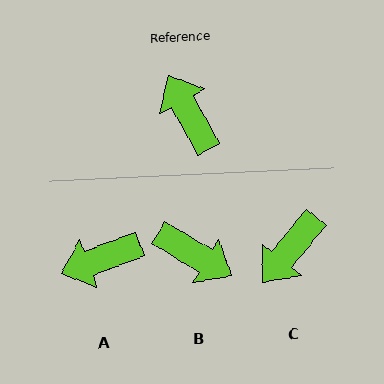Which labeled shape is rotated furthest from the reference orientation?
B, about 149 degrees away.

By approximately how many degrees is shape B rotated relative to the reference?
Approximately 149 degrees clockwise.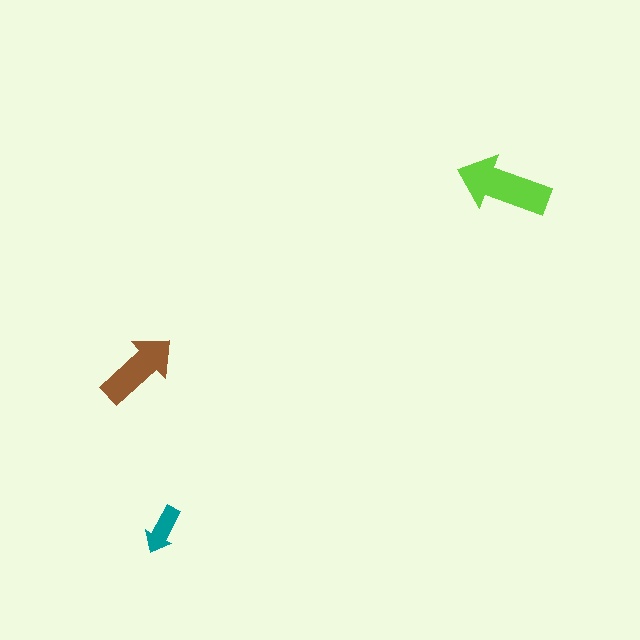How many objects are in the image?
There are 3 objects in the image.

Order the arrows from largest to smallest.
the lime one, the brown one, the teal one.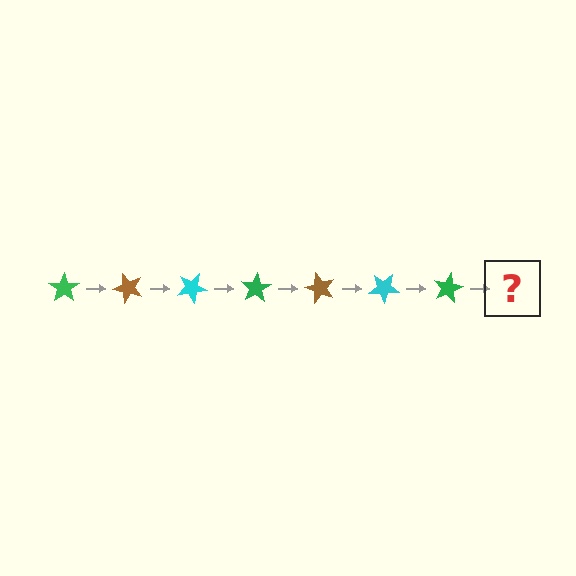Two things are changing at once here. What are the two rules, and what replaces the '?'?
The two rules are that it rotates 50 degrees each step and the color cycles through green, brown, and cyan. The '?' should be a brown star, rotated 350 degrees from the start.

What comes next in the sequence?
The next element should be a brown star, rotated 350 degrees from the start.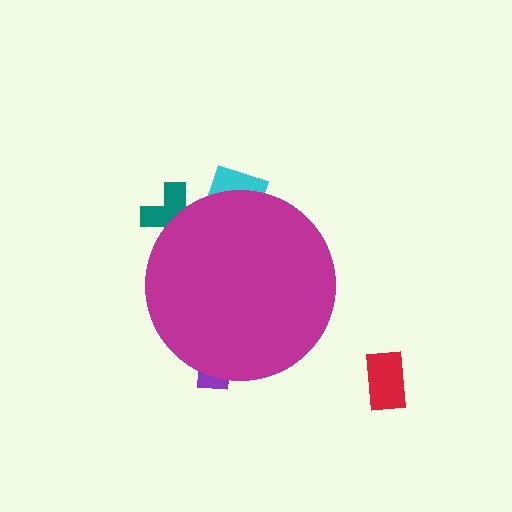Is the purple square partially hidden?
Yes, the purple square is partially hidden behind the magenta circle.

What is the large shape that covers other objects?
A magenta circle.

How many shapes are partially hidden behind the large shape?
3 shapes are partially hidden.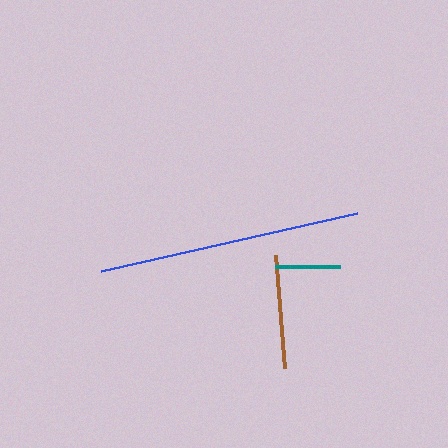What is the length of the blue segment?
The blue segment is approximately 263 pixels long.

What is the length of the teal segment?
The teal segment is approximately 65 pixels long.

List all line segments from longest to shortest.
From longest to shortest: blue, brown, teal.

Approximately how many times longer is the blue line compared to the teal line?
The blue line is approximately 4.0 times the length of the teal line.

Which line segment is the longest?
The blue line is the longest at approximately 263 pixels.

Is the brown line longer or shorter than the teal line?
The brown line is longer than the teal line.